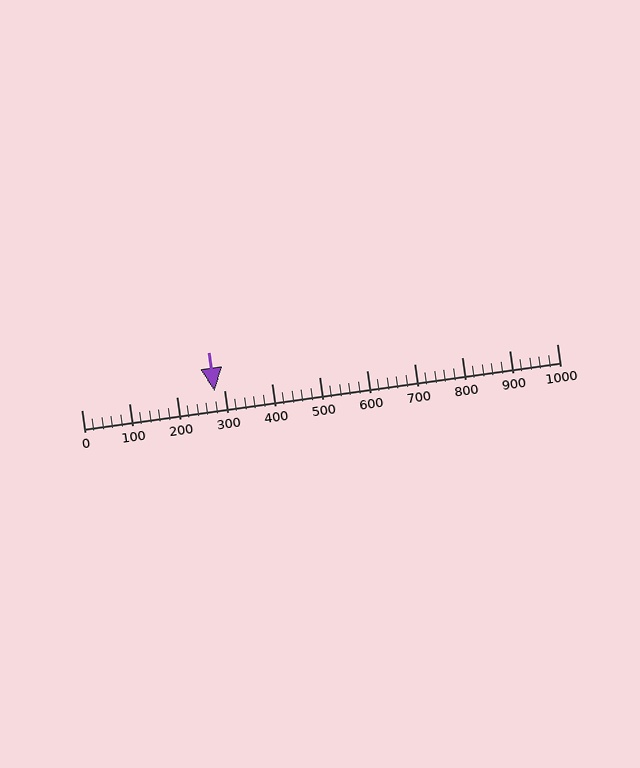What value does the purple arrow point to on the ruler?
The purple arrow points to approximately 279.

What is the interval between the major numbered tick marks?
The major tick marks are spaced 100 units apart.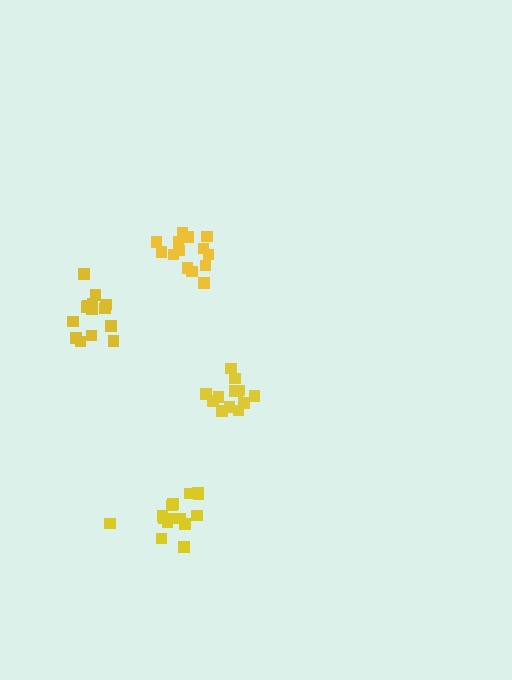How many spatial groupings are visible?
There are 4 spatial groupings.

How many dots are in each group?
Group 1: 15 dots, Group 2: 15 dots, Group 3: 13 dots, Group 4: 15 dots (58 total).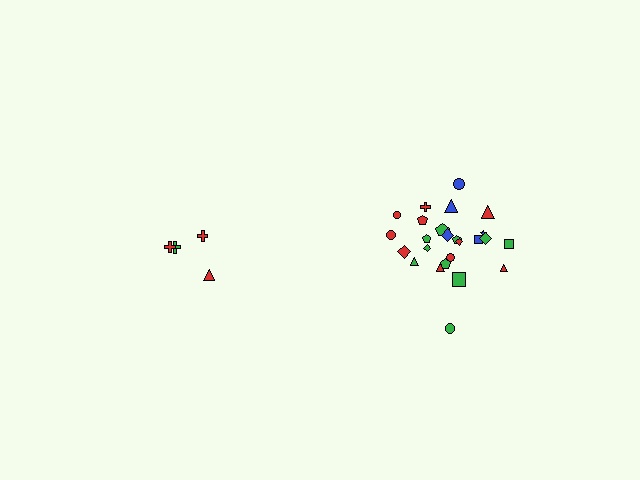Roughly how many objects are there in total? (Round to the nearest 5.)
Roughly 30 objects in total.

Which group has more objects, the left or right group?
The right group.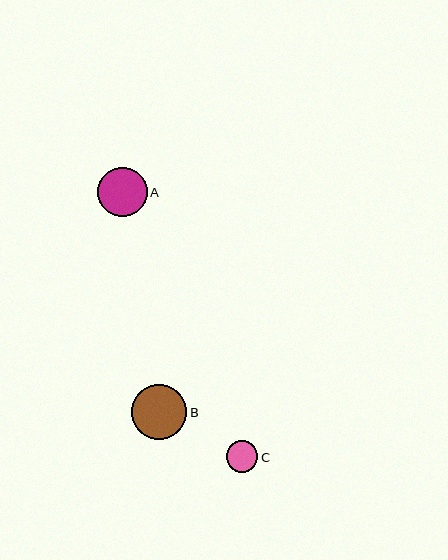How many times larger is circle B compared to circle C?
Circle B is approximately 1.7 times the size of circle C.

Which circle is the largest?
Circle B is the largest with a size of approximately 55 pixels.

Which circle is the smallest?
Circle C is the smallest with a size of approximately 32 pixels.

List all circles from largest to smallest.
From largest to smallest: B, A, C.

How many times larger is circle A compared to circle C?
Circle A is approximately 1.6 times the size of circle C.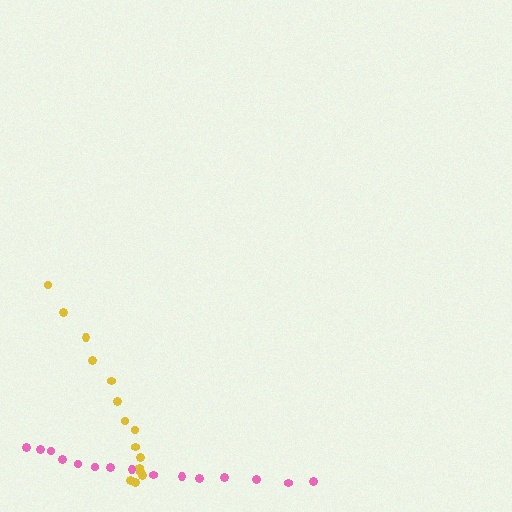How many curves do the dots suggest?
There are 2 distinct paths.